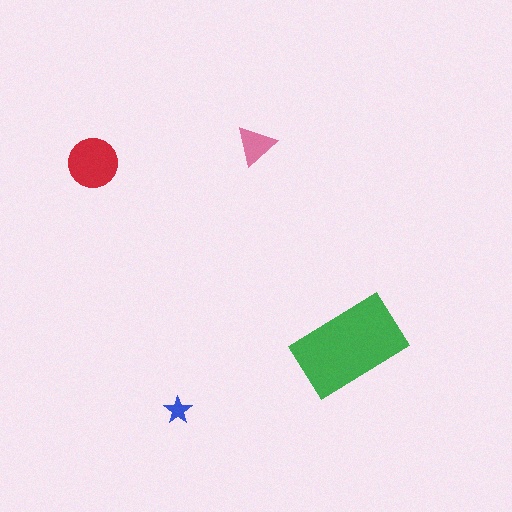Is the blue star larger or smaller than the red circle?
Smaller.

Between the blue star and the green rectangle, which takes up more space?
The green rectangle.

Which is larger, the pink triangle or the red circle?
The red circle.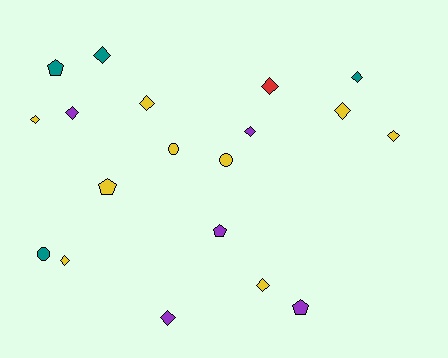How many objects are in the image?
There are 19 objects.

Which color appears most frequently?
Yellow, with 9 objects.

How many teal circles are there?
There is 1 teal circle.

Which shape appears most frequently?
Diamond, with 12 objects.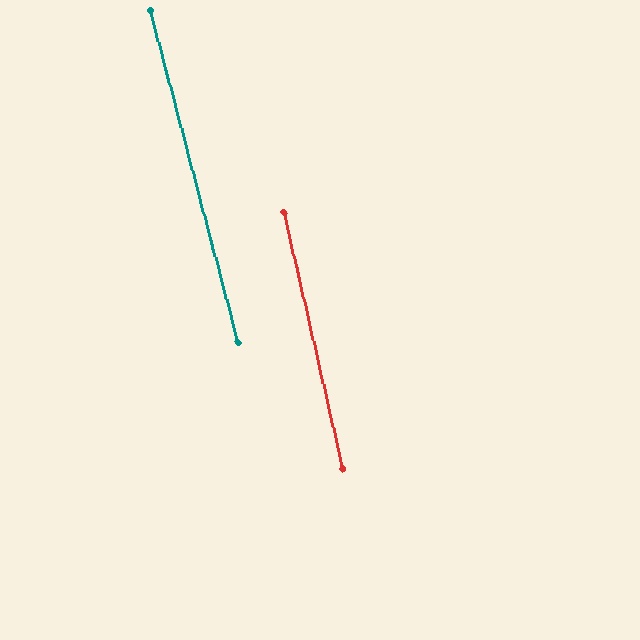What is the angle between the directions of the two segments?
Approximately 2 degrees.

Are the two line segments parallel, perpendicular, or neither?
Parallel — their directions differ by only 1.9°.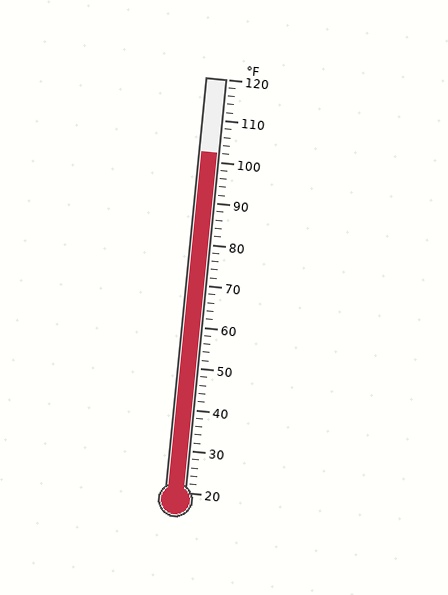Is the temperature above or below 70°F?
The temperature is above 70°F.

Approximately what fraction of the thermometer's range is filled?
The thermometer is filled to approximately 80% of its range.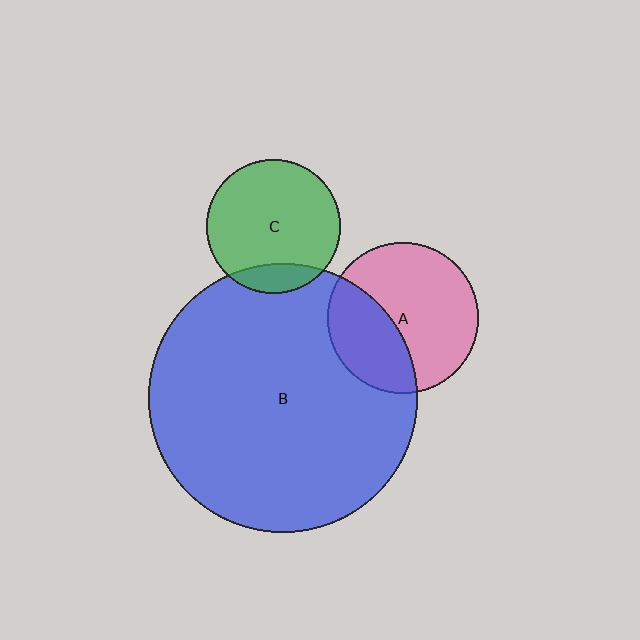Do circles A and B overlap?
Yes.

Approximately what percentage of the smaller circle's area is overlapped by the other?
Approximately 35%.